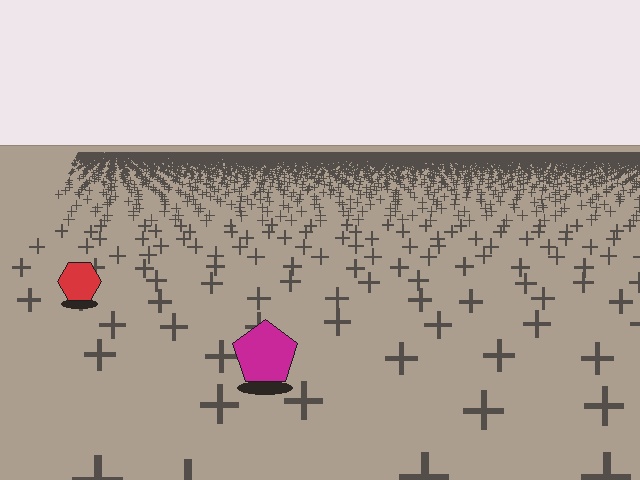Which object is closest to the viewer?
The magenta pentagon is closest. The texture marks near it are larger and more spread out.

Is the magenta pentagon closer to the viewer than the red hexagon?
Yes. The magenta pentagon is closer — you can tell from the texture gradient: the ground texture is coarser near it.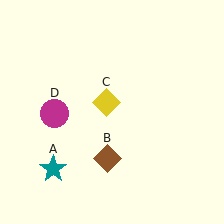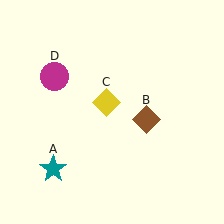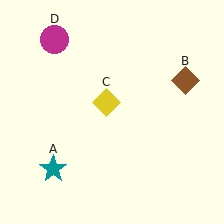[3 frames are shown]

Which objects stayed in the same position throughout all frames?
Teal star (object A) and yellow diamond (object C) remained stationary.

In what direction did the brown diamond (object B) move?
The brown diamond (object B) moved up and to the right.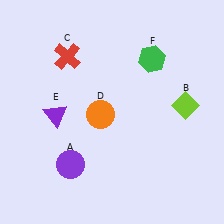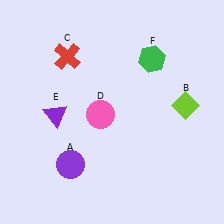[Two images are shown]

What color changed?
The circle (D) changed from orange in Image 1 to pink in Image 2.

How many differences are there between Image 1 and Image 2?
There is 1 difference between the two images.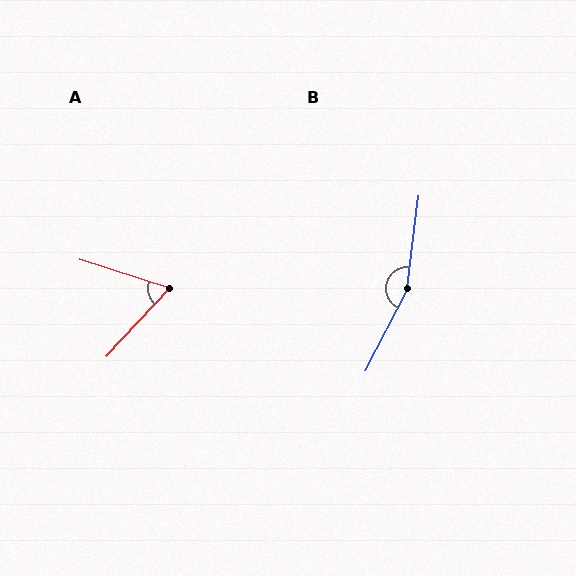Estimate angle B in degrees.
Approximately 160 degrees.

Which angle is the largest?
B, at approximately 160 degrees.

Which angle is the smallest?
A, at approximately 65 degrees.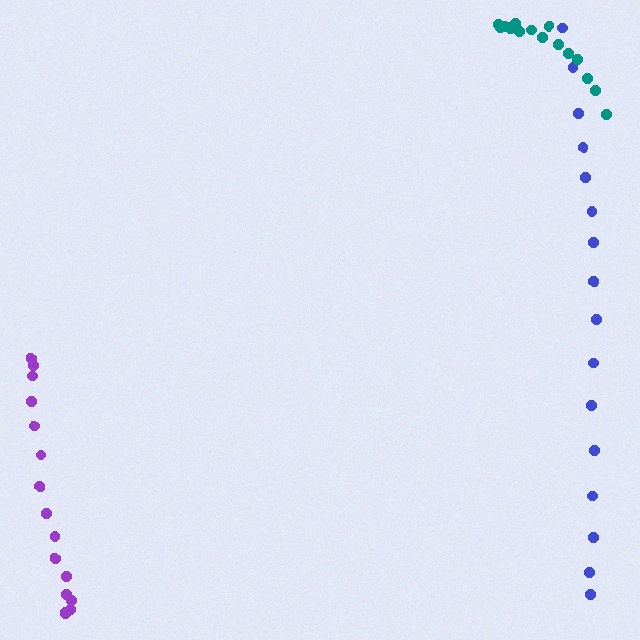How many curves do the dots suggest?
There are 3 distinct paths.